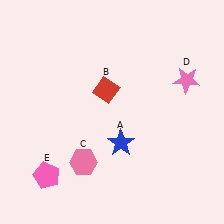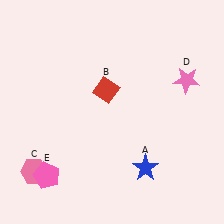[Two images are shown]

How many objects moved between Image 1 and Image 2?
2 objects moved between the two images.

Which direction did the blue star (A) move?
The blue star (A) moved down.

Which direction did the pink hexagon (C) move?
The pink hexagon (C) moved left.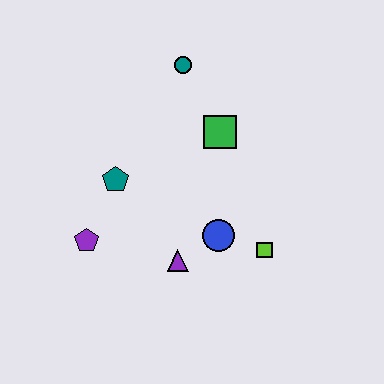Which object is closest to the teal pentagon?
The purple pentagon is closest to the teal pentagon.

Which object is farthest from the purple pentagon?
The teal circle is farthest from the purple pentagon.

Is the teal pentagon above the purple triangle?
Yes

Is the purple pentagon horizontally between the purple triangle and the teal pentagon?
No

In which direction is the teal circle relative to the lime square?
The teal circle is above the lime square.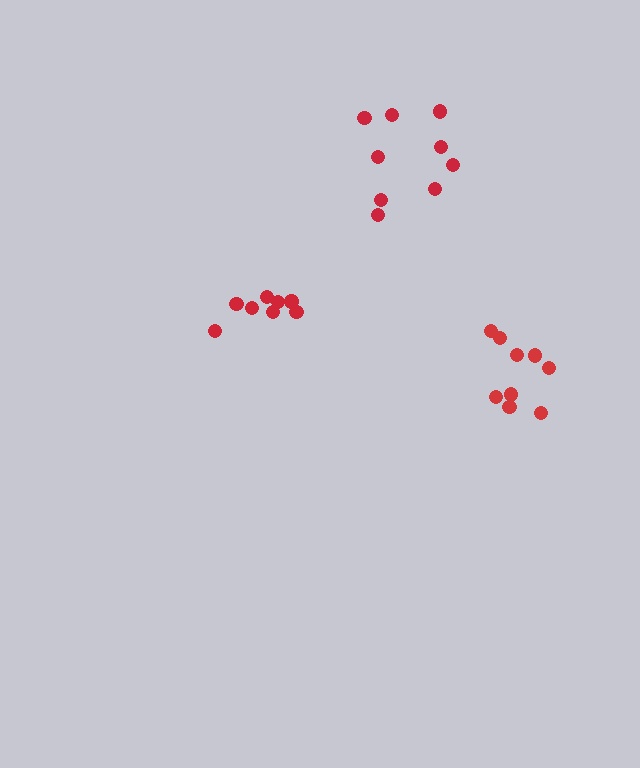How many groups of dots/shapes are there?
There are 3 groups.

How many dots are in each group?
Group 1: 9 dots, Group 2: 8 dots, Group 3: 9 dots (26 total).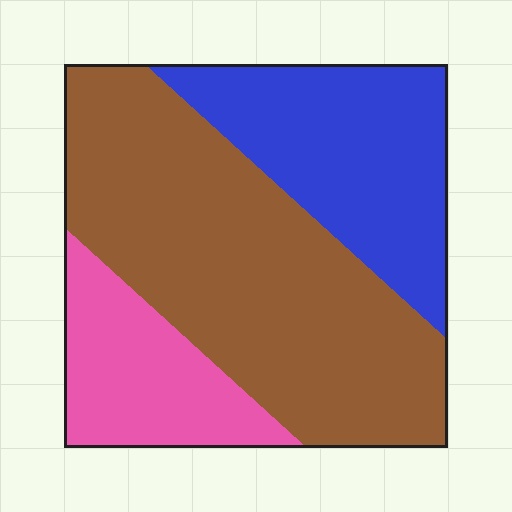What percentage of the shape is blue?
Blue takes up between a quarter and a half of the shape.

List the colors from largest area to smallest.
From largest to smallest: brown, blue, pink.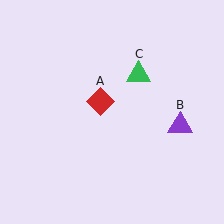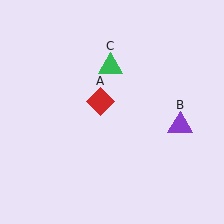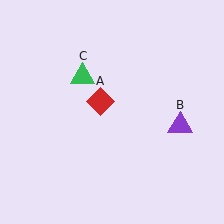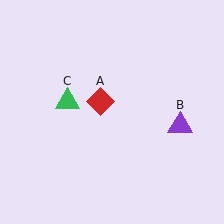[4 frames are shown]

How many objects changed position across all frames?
1 object changed position: green triangle (object C).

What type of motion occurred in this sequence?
The green triangle (object C) rotated counterclockwise around the center of the scene.